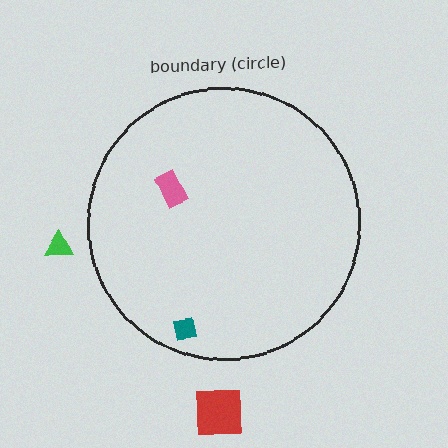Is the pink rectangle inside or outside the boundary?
Inside.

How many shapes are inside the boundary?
2 inside, 2 outside.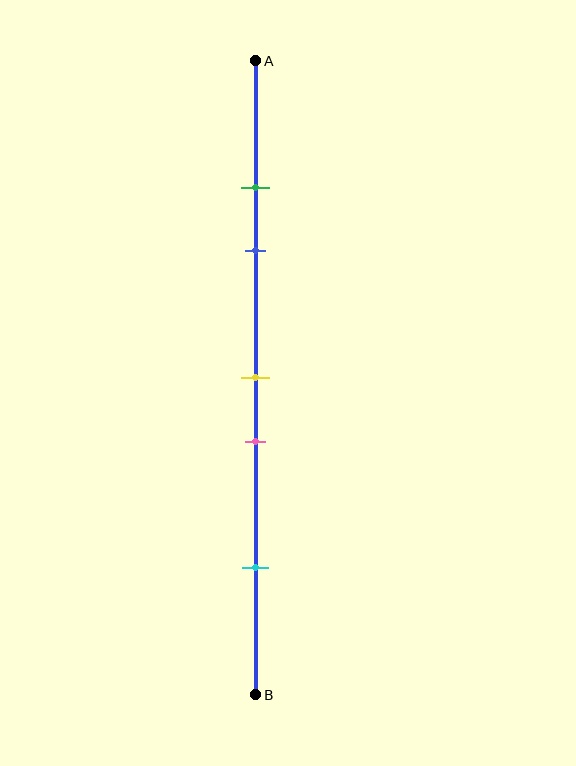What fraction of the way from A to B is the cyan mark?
The cyan mark is approximately 80% (0.8) of the way from A to B.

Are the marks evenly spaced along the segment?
No, the marks are not evenly spaced.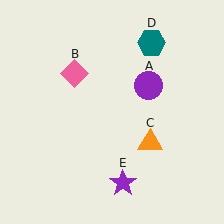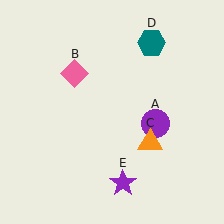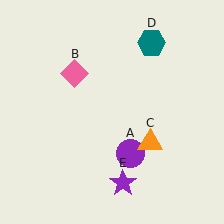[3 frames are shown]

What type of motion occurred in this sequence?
The purple circle (object A) rotated clockwise around the center of the scene.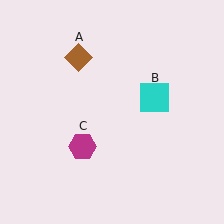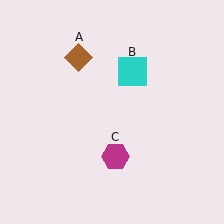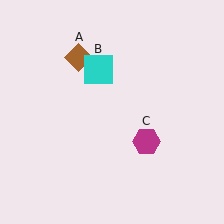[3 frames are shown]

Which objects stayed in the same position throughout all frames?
Brown diamond (object A) remained stationary.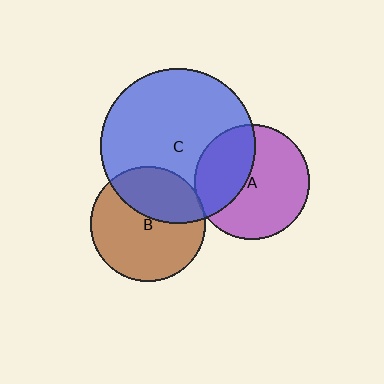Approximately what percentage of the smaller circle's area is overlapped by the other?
Approximately 35%.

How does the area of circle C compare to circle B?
Approximately 1.8 times.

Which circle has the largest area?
Circle C (blue).